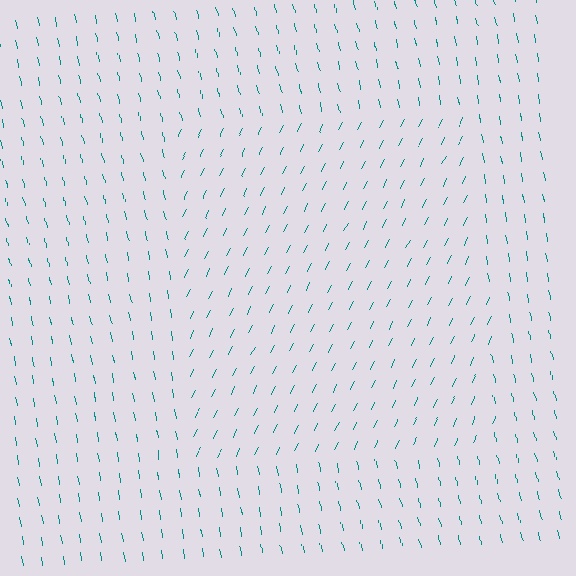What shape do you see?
I see a rectangle.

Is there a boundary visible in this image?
Yes, there is a texture boundary formed by a change in line orientation.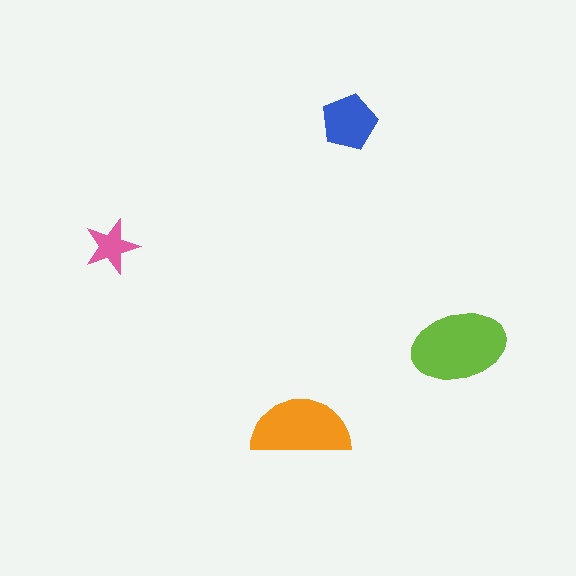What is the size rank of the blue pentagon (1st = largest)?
3rd.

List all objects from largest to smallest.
The lime ellipse, the orange semicircle, the blue pentagon, the pink star.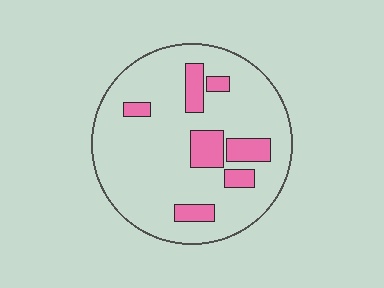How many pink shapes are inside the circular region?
7.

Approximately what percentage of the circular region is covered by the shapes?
Approximately 15%.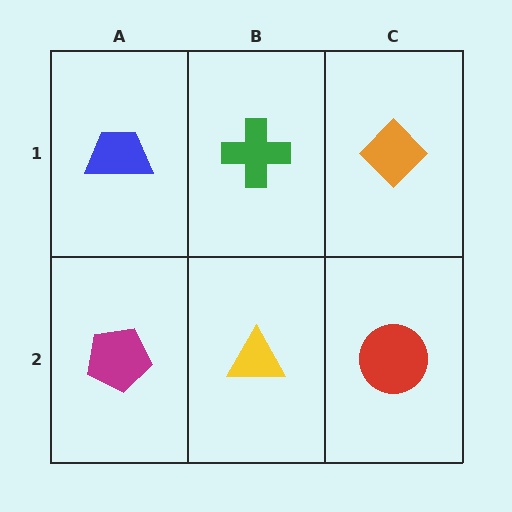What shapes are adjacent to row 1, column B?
A yellow triangle (row 2, column B), a blue trapezoid (row 1, column A), an orange diamond (row 1, column C).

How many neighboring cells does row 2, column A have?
2.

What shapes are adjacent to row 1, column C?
A red circle (row 2, column C), a green cross (row 1, column B).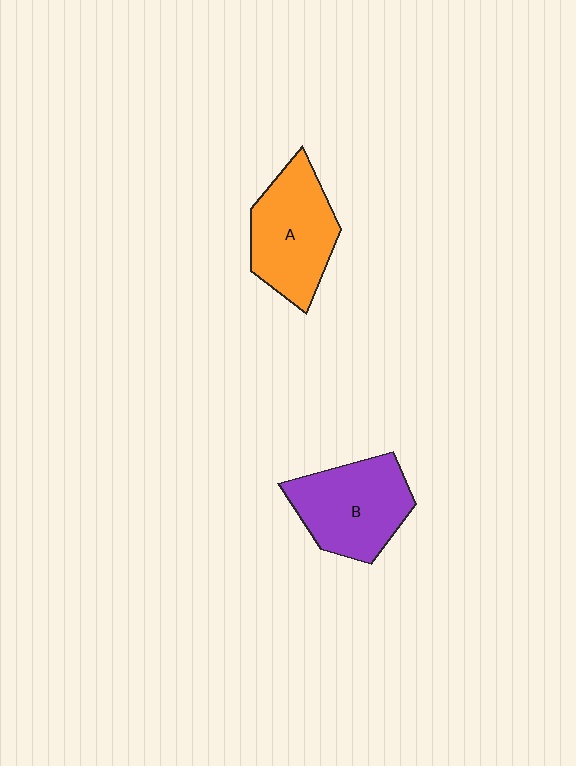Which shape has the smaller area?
Shape A (orange).